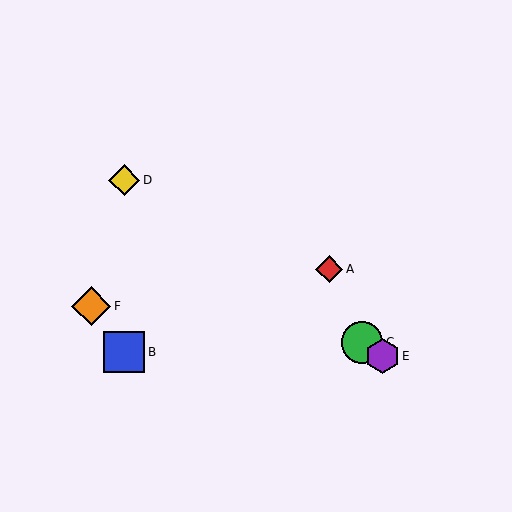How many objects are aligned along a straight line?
3 objects (C, D, E) are aligned along a straight line.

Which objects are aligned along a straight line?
Objects C, D, E are aligned along a straight line.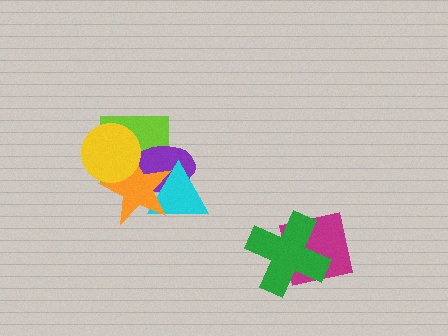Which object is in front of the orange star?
The yellow circle is in front of the orange star.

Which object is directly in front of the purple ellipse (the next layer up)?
The cyan triangle is directly in front of the purple ellipse.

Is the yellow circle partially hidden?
No, no other shape covers it.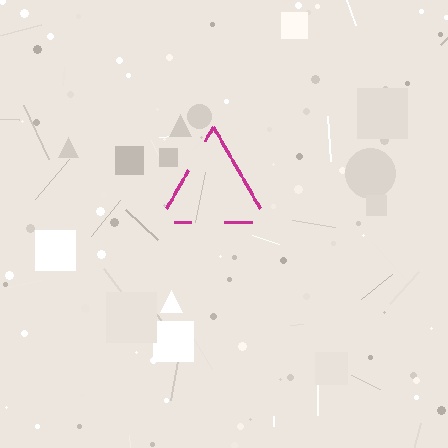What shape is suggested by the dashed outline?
The dashed outline suggests a triangle.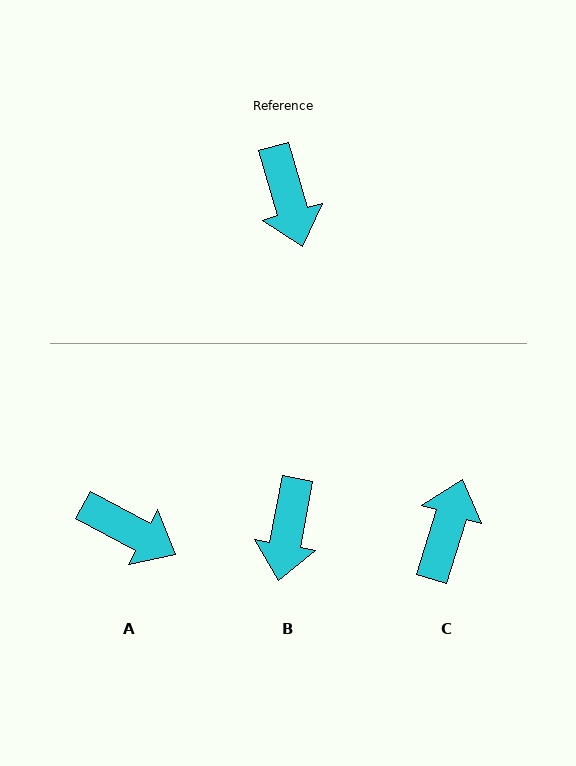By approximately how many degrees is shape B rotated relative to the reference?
Approximately 26 degrees clockwise.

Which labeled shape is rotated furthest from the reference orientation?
C, about 147 degrees away.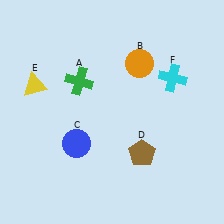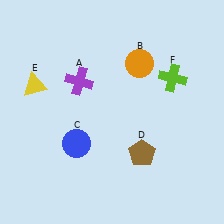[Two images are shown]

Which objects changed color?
A changed from green to purple. F changed from cyan to lime.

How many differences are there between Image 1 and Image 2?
There are 2 differences between the two images.